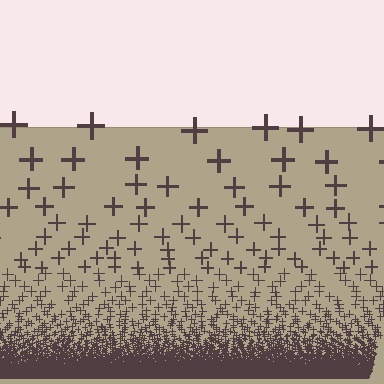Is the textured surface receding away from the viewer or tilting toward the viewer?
The surface appears to tilt toward the viewer. Texture elements get larger and sparser toward the top.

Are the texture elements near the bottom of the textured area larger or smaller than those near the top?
Smaller. The gradient is inverted — elements near the bottom are smaller and denser.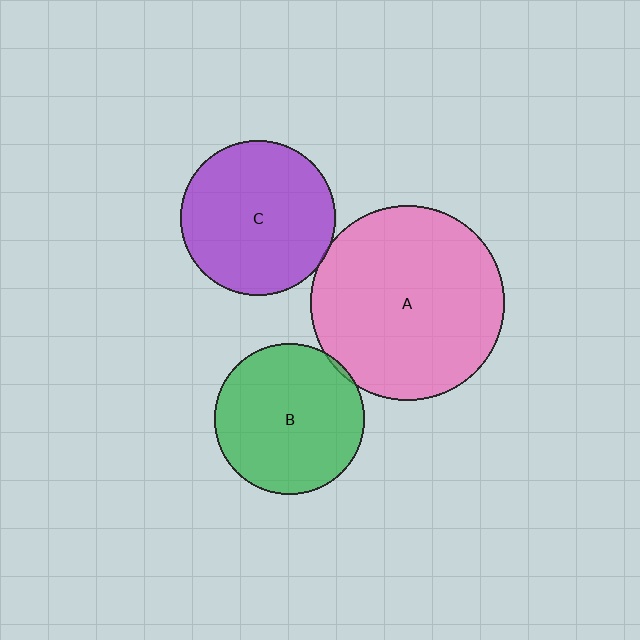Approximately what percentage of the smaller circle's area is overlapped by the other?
Approximately 5%.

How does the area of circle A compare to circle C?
Approximately 1.6 times.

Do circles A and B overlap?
Yes.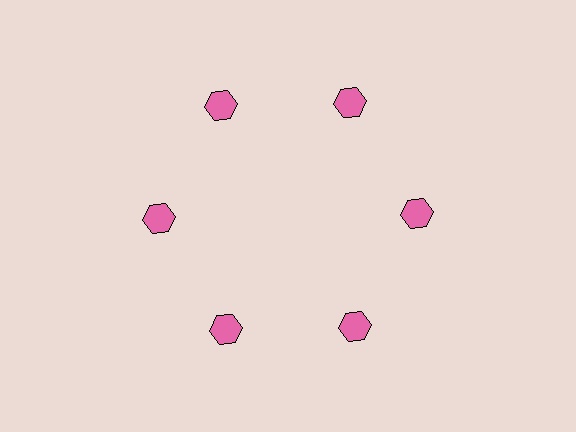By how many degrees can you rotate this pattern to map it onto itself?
The pattern maps onto itself every 60 degrees of rotation.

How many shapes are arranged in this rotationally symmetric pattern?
There are 6 shapes, arranged in 6 groups of 1.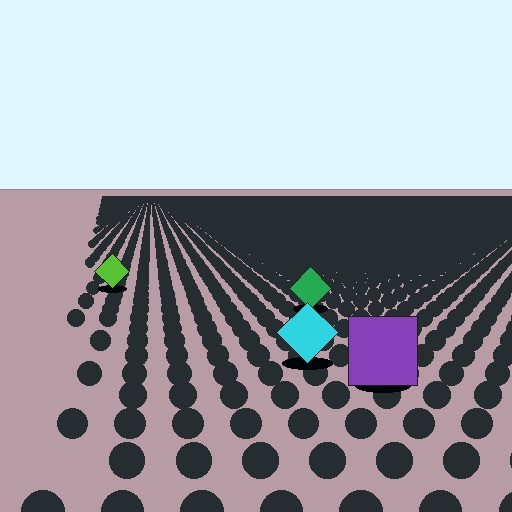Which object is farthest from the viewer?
The lime diamond is farthest from the viewer. It appears smaller and the ground texture around it is denser.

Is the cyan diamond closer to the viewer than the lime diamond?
Yes. The cyan diamond is closer — you can tell from the texture gradient: the ground texture is coarser near it.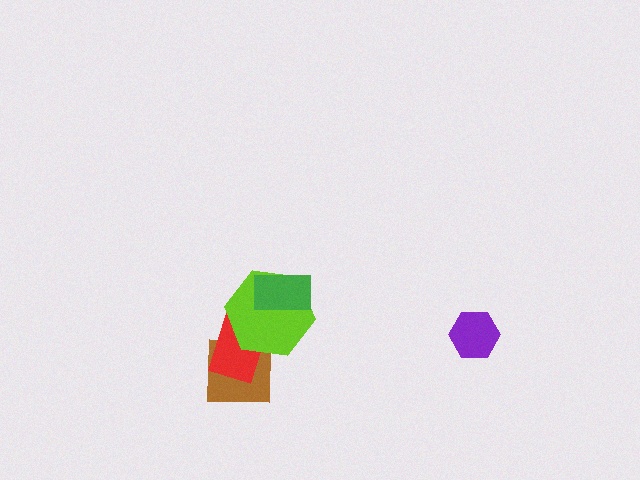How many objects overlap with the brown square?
2 objects overlap with the brown square.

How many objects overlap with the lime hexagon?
3 objects overlap with the lime hexagon.